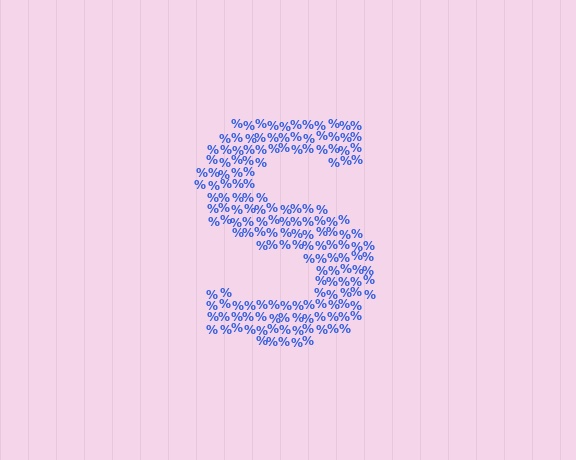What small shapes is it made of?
It is made of small percent signs.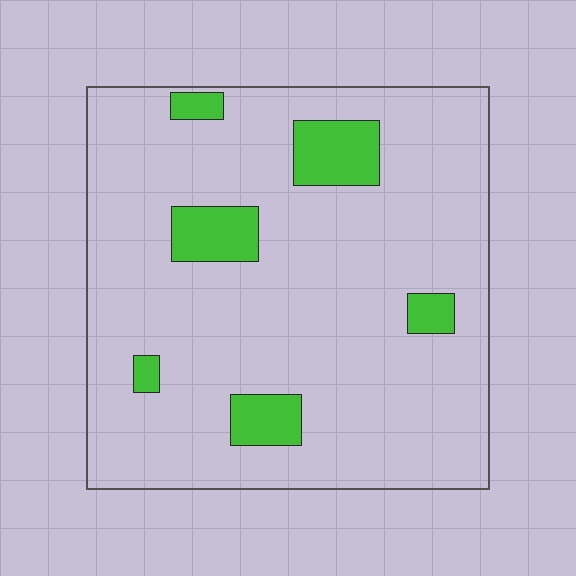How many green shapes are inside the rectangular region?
6.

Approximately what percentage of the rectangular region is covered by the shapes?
Approximately 10%.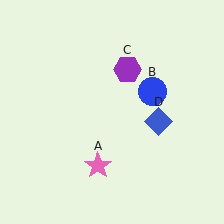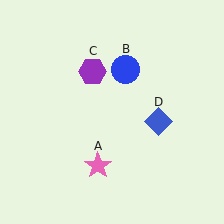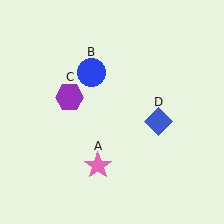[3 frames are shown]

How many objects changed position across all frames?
2 objects changed position: blue circle (object B), purple hexagon (object C).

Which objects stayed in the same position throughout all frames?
Pink star (object A) and blue diamond (object D) remained stationary.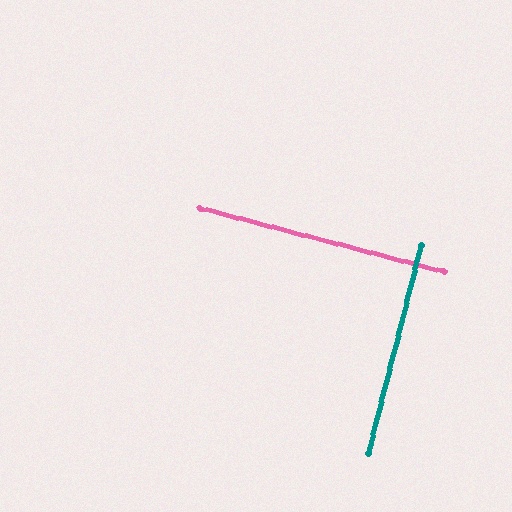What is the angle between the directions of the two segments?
Approximately 90 degrees.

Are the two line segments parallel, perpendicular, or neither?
Perpendicular — they meet at approximately 90°.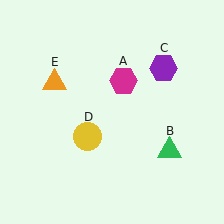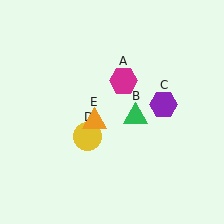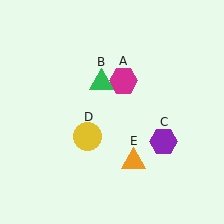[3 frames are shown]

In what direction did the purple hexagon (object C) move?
The purple hexagon (object C) moved down.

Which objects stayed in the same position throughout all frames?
Magenta hexagon (object A) and yellow circle (object D) remained stationary.